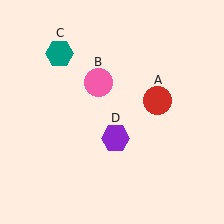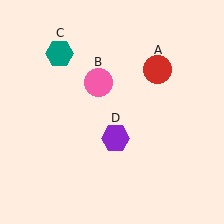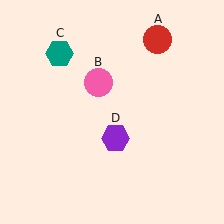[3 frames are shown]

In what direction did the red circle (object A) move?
The red circle (object A) moved up.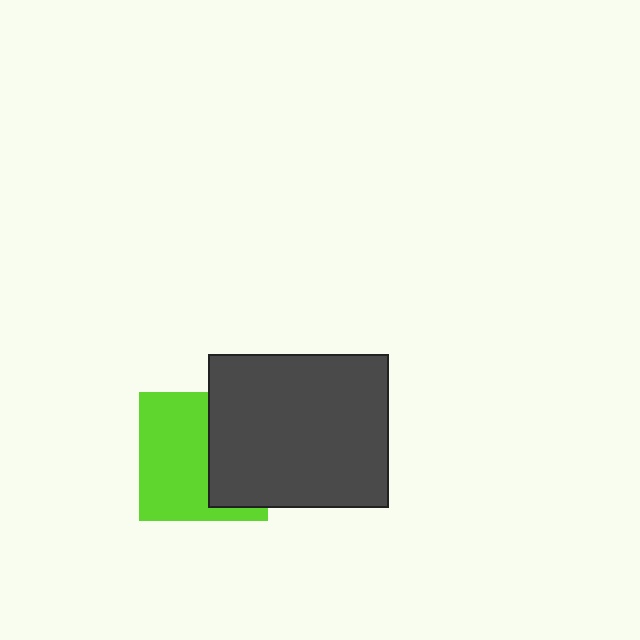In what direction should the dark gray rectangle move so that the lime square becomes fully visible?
The dark gray rectangle should move right. That is the shortest direction to clear the overlap and leave the lime square fully visible.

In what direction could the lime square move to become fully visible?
The lime square could move left. That would shift it out from behind the dark gray rectangle entirely.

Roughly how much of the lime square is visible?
About half of it is visible (roughly 58%).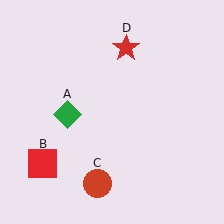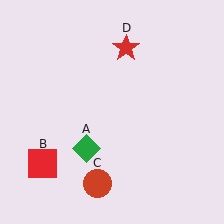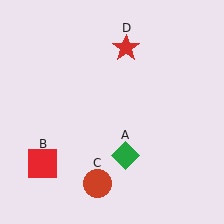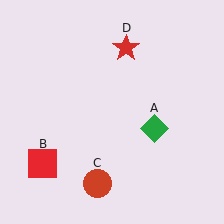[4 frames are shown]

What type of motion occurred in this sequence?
The green diamond (object A) rotated counterclockwise around the center of the scene.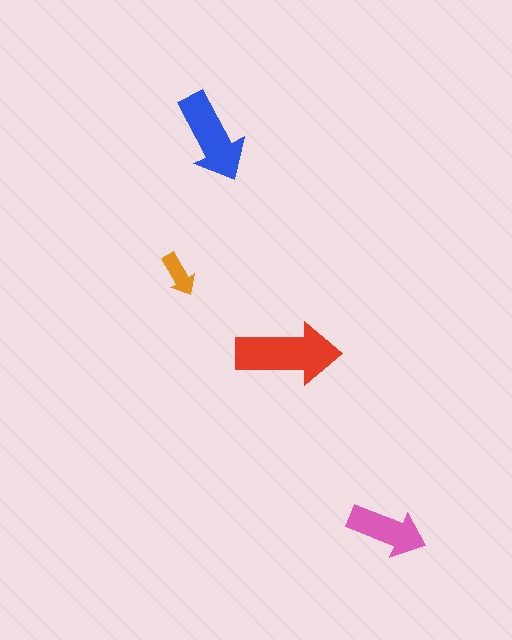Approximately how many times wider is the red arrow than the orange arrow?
About 2.5 times wider.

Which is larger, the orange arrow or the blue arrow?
The blue one.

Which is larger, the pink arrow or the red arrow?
The red one.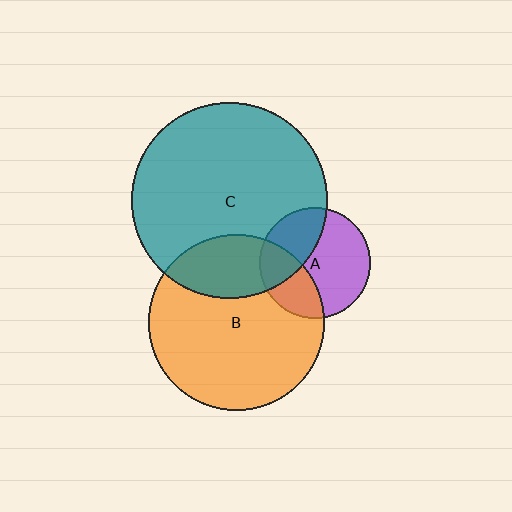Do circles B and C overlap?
Yes.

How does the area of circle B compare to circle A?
Approximately 2.5 times.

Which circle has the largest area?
Circle C (teal).